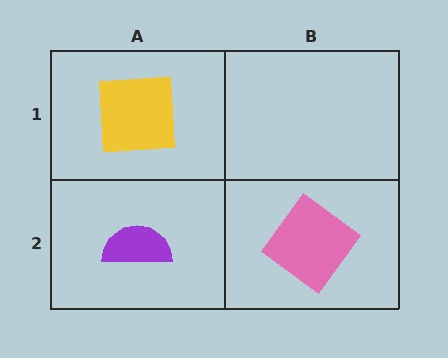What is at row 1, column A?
A yellow square.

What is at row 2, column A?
A purple semicircle.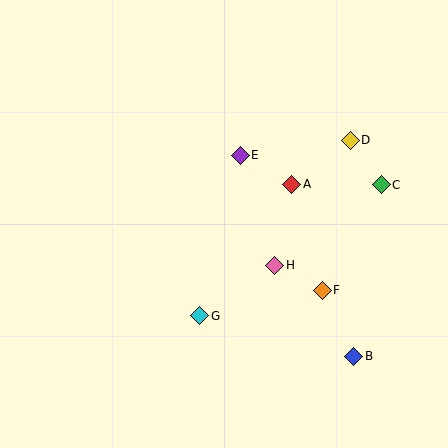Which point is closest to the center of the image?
Point H at (275, 265) is closest to the center.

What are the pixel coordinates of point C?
Point C is at (381, 185).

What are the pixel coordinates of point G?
Point G is at (200, 316).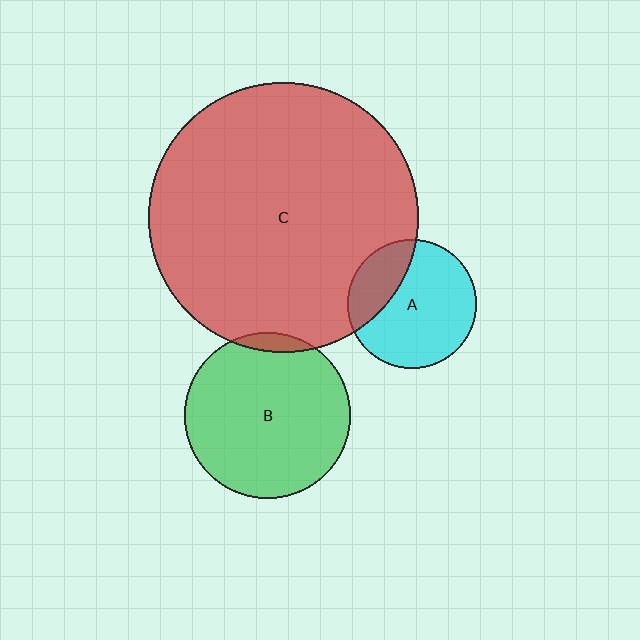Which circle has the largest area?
Circle C (red).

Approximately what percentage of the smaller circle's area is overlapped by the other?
Approximately 5%.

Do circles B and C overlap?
Yes.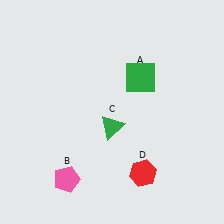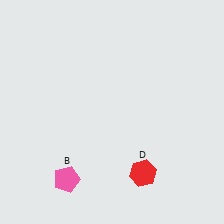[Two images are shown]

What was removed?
The green triangle (C), the green square (A) were removed in Image 2.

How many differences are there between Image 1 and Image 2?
There are 2 differences between the two images.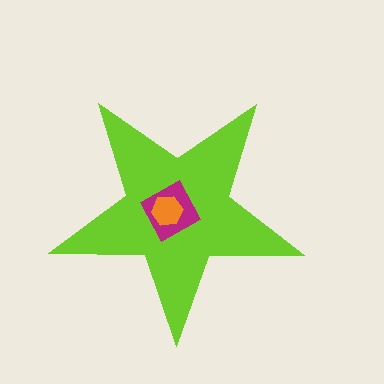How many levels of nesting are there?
3.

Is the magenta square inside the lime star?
Yes.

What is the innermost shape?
The orange hexagon.